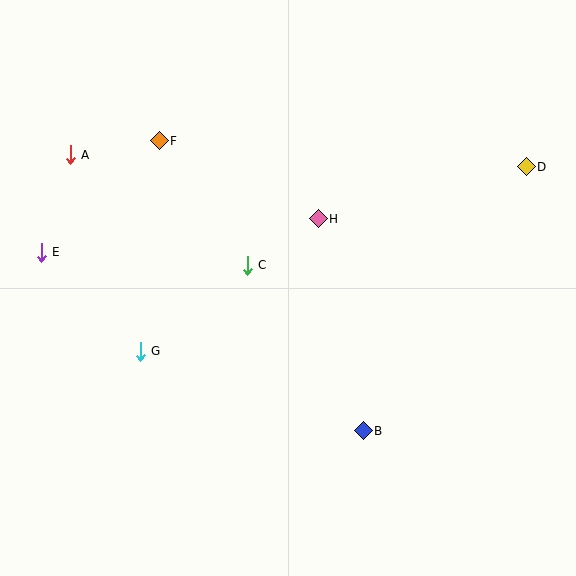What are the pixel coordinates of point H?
Point H is at (318, 219).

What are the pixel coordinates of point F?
Point F is at (159, 141).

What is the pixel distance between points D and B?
The distance between D and B is 310 pixels.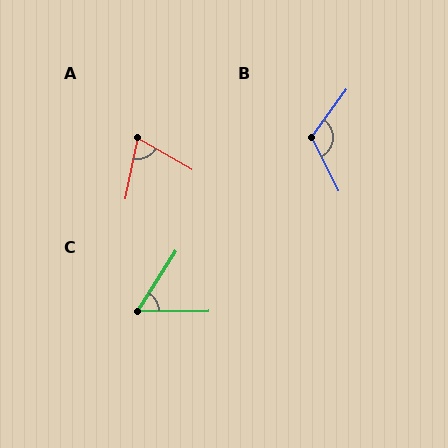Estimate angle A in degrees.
Approximately 72 degrees.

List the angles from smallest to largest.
C (57°), A (72°), B (118°).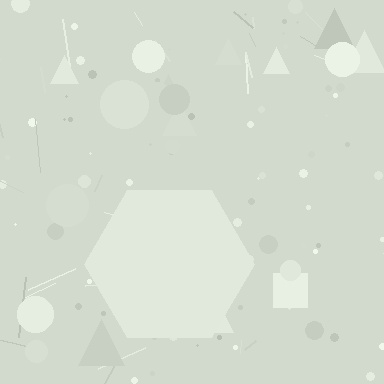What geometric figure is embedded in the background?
A hexagon is embedded in the background.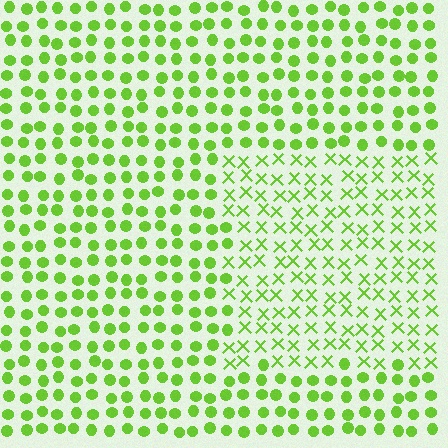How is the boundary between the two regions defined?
The boundary is defined by a change in element shape: X marks inside vs. circles outside. All elements share the same color and spacing.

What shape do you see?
I see a rectangle.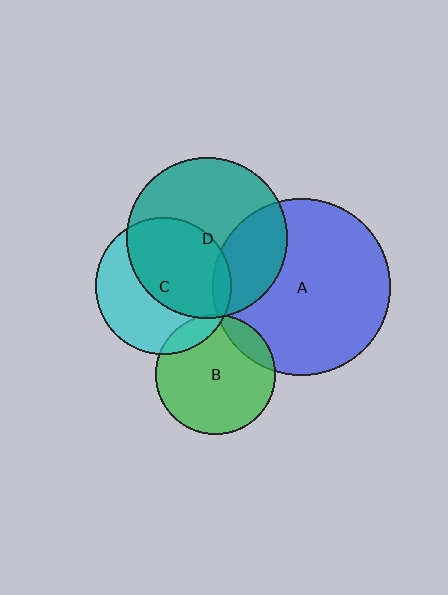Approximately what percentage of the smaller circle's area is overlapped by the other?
Approximately 5%.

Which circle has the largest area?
Circle A (blue).